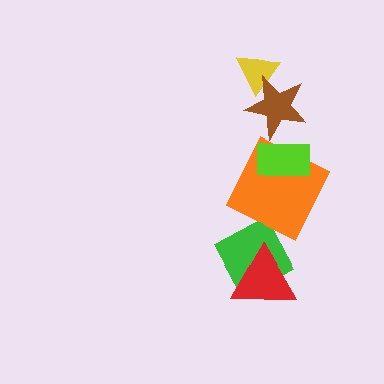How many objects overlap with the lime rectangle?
1 object overlaps with the lime rectangle.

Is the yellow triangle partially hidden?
Yes, it is partially covered by another shape.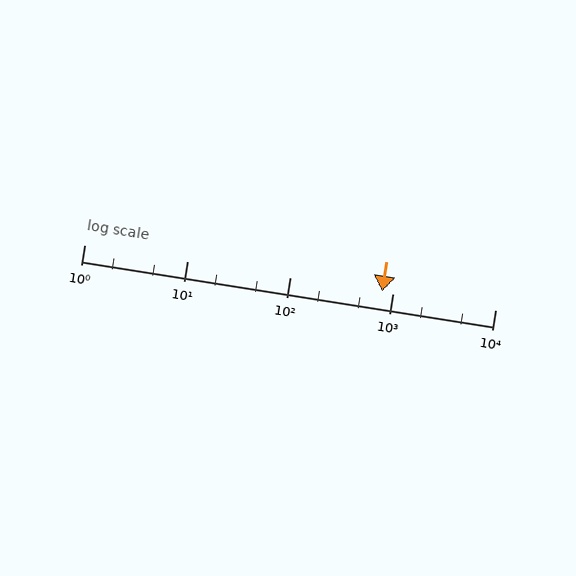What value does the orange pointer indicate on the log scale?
The pointer indicates approximately 800.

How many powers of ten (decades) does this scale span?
The scale spans 4 decades, from 1 to 10000.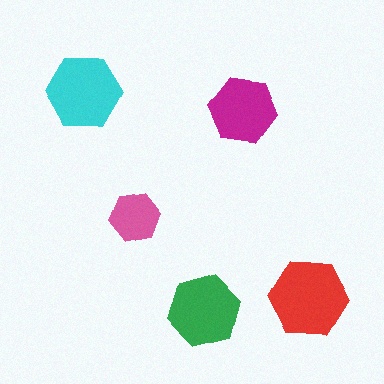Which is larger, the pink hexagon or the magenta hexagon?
The magenta one.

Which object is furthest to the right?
The red hexagon is rightmost.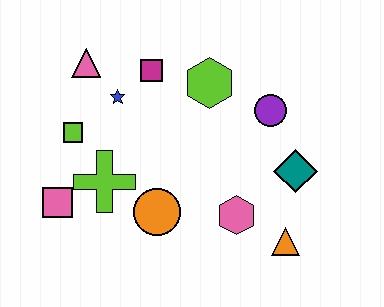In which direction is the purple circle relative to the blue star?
The purple circle is to the right of the blue star.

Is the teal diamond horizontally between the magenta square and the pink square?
No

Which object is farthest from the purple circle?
The pink square is farthest from the purple circle.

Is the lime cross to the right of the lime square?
Yes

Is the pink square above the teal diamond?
No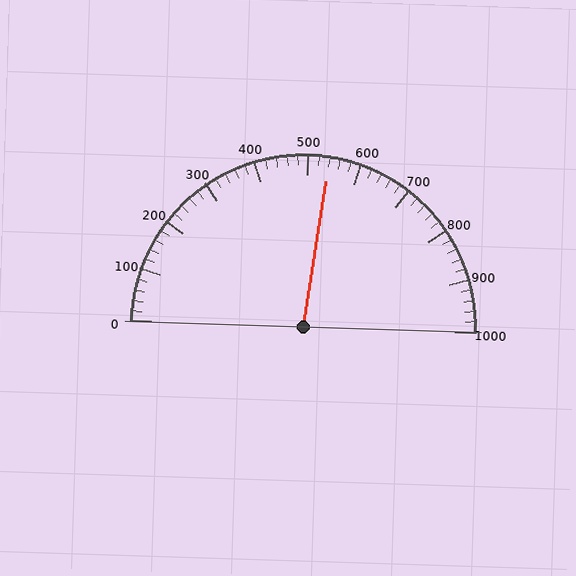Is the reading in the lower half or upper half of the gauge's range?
The reading is in the upper half of the range (0 to 1000).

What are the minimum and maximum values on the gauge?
The gauge ranges from 0 to 1000.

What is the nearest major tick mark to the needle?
The nearest major tick mark is 500.